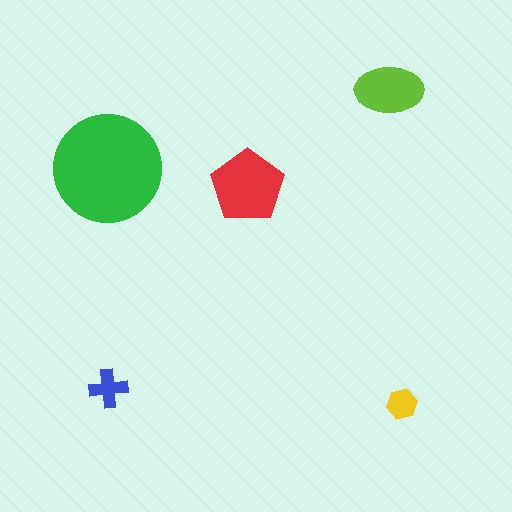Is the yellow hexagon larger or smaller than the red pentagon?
Smaller.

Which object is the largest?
The green circle.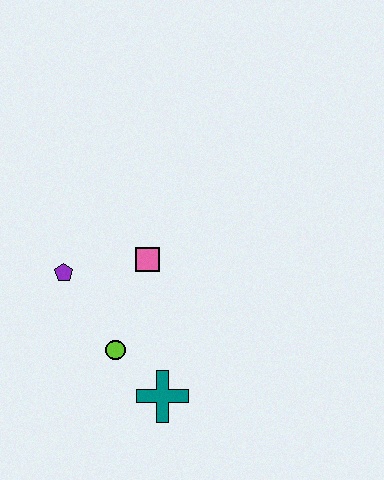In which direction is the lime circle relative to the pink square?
The lime circle is below the pink square.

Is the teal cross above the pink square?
No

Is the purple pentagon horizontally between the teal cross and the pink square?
No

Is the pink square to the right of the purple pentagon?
Yes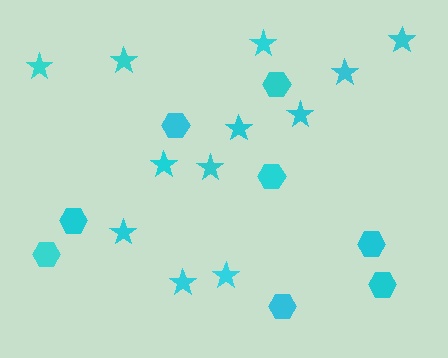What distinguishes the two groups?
There are 2 groups: one group of stars (12) and one group of hexagons (8).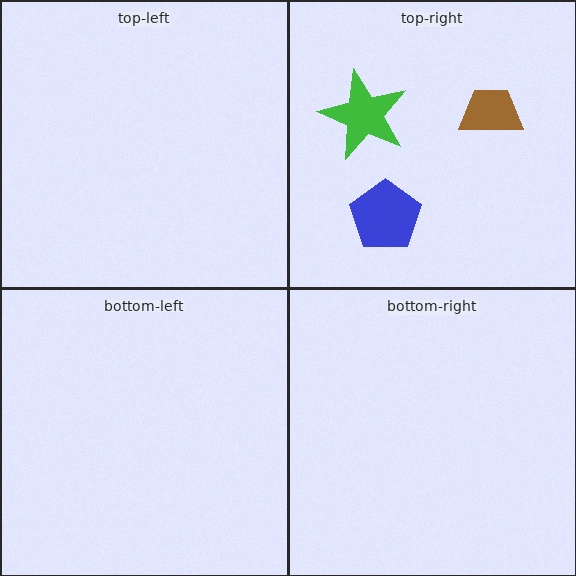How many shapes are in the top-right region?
3.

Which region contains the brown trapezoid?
The top-right region.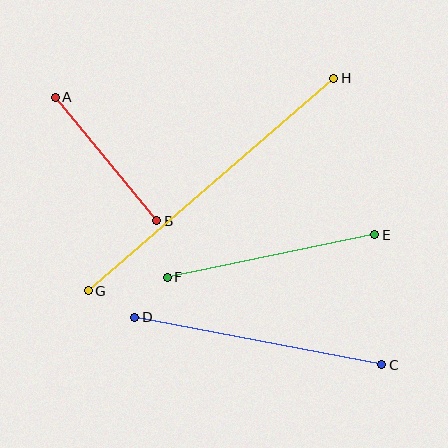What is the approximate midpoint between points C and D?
The midpoint is at approximately (258, 341) pixels.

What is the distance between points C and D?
The distance is approximately 252 pixels.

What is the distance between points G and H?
The distance is approximately 325 pixels.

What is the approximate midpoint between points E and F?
The midpoint is at approximately (271, 256) pixels.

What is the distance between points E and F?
The distance is approximately 212 pixels.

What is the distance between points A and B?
The distance is approximately 160 pixels.